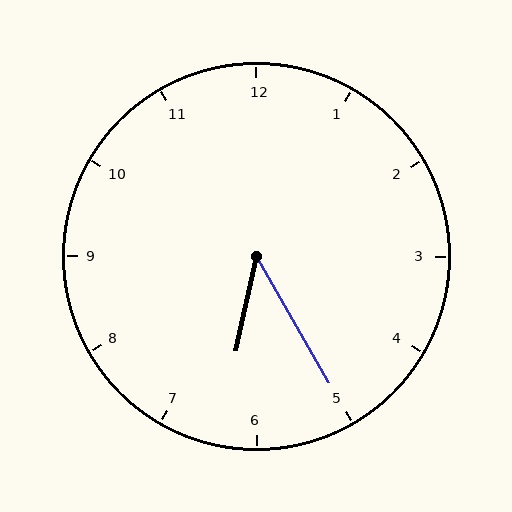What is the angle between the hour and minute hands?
Approximately 42 degrees.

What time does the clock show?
6:25.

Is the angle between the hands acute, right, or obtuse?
It is acute.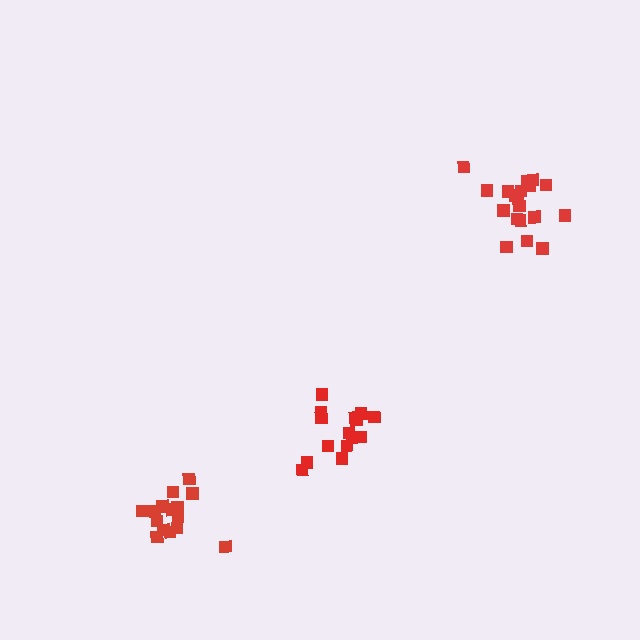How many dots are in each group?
Group 1: 16 dots, Group 2: 15 dots, Group 3: 19 dots (50 total).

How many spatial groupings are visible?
There are 3 spatial groupings.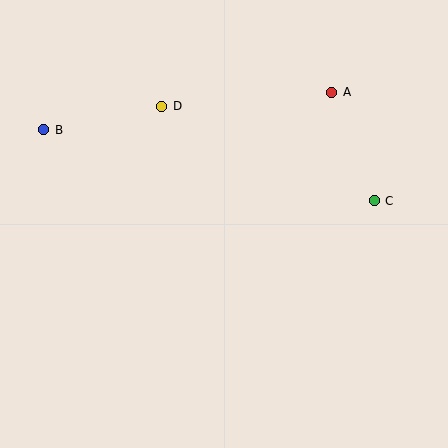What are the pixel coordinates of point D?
Point D is at (161, 106).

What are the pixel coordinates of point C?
Point C is at (374, 201).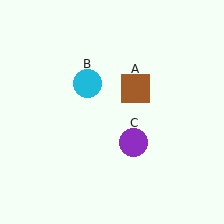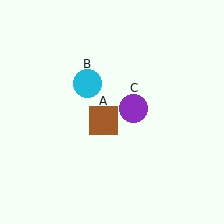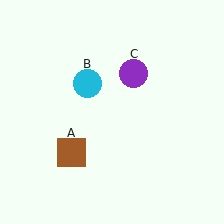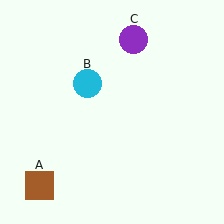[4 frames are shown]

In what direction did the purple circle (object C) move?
The purple circle (object C) moved up.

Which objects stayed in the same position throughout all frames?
Cyan circle (object B) remained stationary.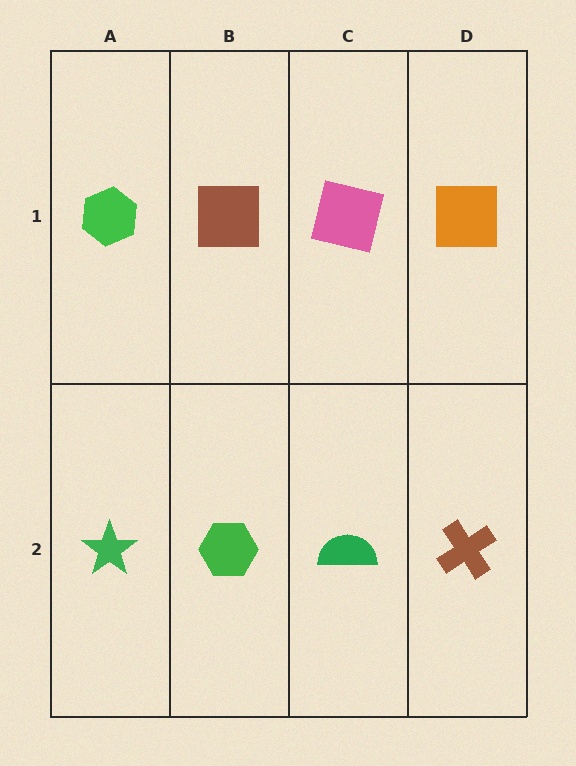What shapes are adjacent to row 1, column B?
A green hexagon (row 2, column B), a green hexagon (row 1, column A), a pink square (row 1, column C).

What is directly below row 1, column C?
A green semicircle.